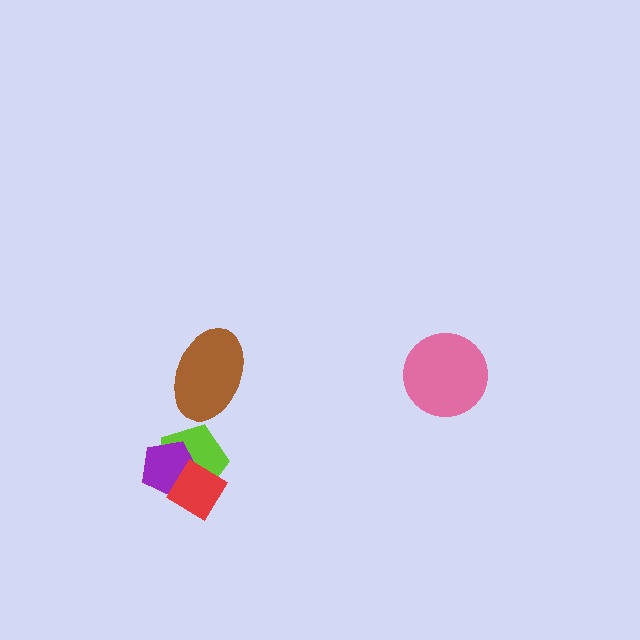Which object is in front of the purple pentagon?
The red diamond is in front of the purple pentagon.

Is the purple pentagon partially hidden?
Yes, it is partially covered by another shape.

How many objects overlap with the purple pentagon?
2 objects overlap with the purple pentagon.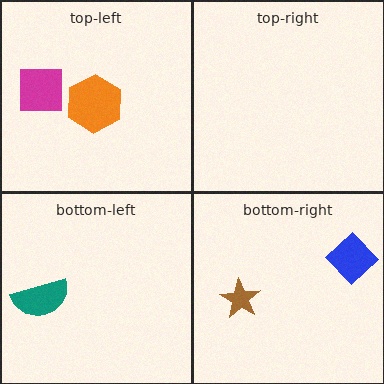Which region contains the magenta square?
The top-left region.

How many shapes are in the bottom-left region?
1.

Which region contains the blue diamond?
The bottom-right region.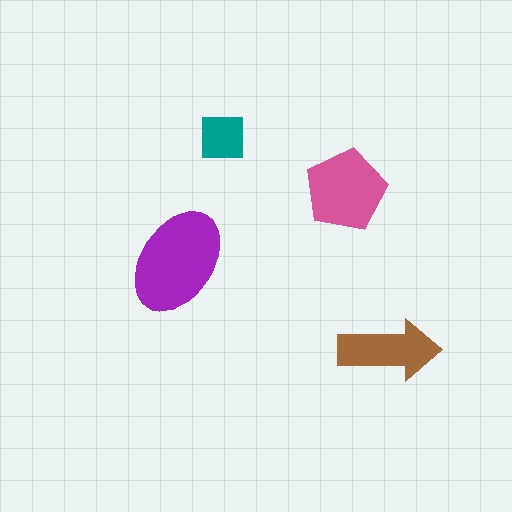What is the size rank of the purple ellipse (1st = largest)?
1st.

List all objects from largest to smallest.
The purple ellipse, the pink pentagon, the brown arrow, the teal square.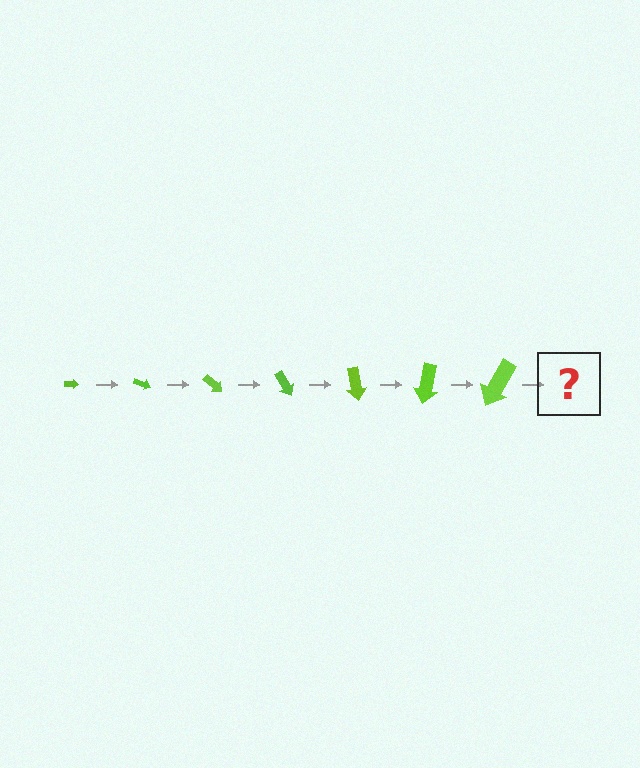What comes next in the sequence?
The next element should be an arrow, larger than the previous one and rotated 140 degrees from the start.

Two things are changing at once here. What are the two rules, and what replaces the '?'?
The two rules are that the arrow grows larger each step and it rotates 20 degrees each step. The '?' should be an arrow, larger than the previous one and rotated 140 degrees from the start.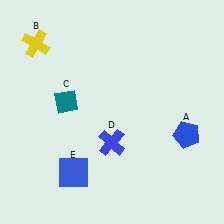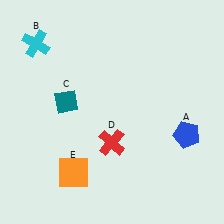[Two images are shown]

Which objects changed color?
B changed from yellow to cyan. D changed from blue to red. E changed from blue to orange.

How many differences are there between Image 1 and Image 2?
There are 3 differences between the two images.